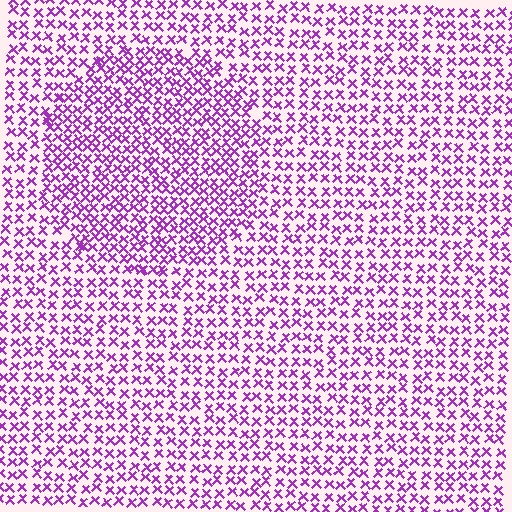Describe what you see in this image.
The image contains small purple elements arranged at two different densities. A circle-shaped region is visible where the elements are more densely packed than the surrounding area.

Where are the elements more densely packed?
The elements are more densely packed inside the circle boundary.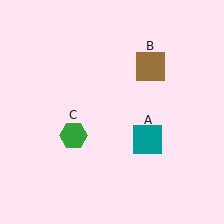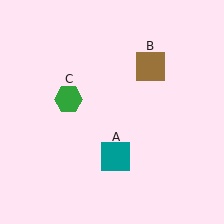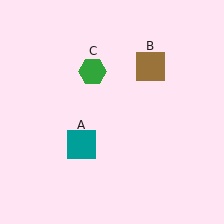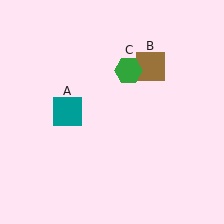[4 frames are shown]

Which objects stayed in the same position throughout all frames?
Brown square (object B) remained stationary.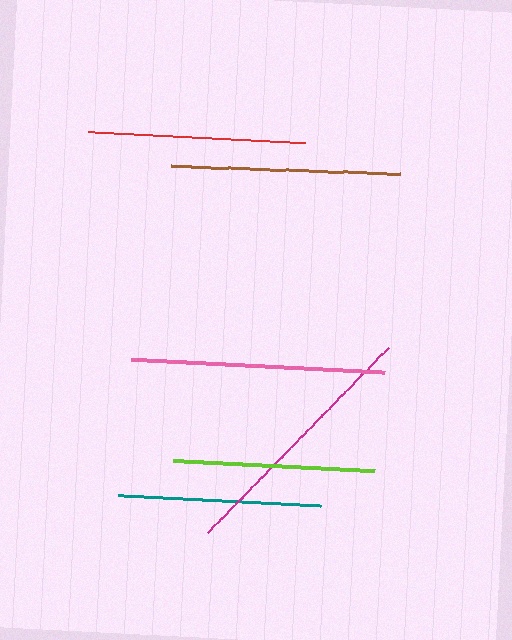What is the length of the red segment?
The red segment is approximately 217 pixels long.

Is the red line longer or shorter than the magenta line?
The magenta line is longer than the red line.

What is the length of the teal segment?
The teal segment is approximately 203 pixels long.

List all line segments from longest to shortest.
From longest to shortest: magenta, pink, brown, red, teal, lime.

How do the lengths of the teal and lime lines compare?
The teal and lime lines are approximately the same length.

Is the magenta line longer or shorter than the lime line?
The magenta line is longer than the lime line.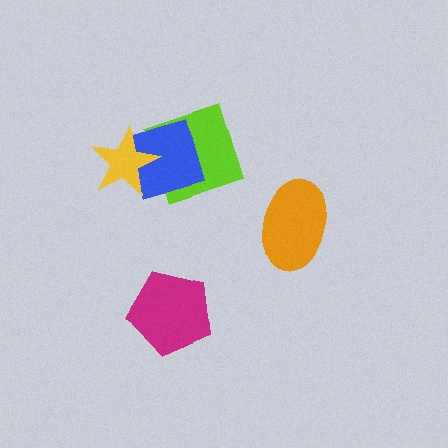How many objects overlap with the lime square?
1 object overlaps with the lime square.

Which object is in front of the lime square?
The blue diamond is in front of the lime square.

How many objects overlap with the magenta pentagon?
0 objects overlap with the magenta pentagon.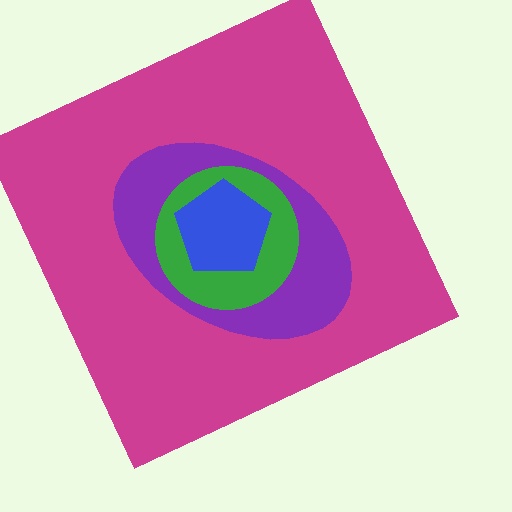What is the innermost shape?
The blue pentagon.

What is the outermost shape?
The magenta square.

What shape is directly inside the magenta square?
The purple ellipse.